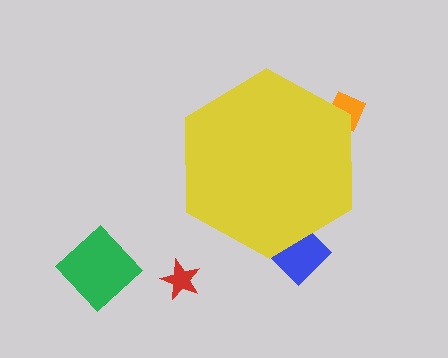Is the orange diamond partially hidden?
Yes, the orange diamond is partially hidden behind the yellow hexagon.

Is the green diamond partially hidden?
No, the green diamond is fully visible.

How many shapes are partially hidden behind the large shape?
2 shapes are partially hidden.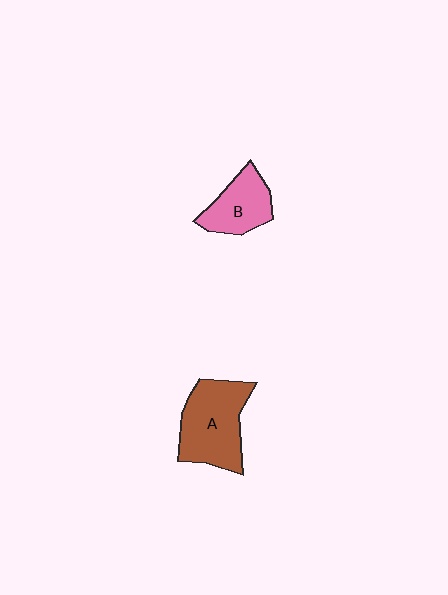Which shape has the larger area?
Shape A (brown).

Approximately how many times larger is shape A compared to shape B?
Approximately 1.6 times.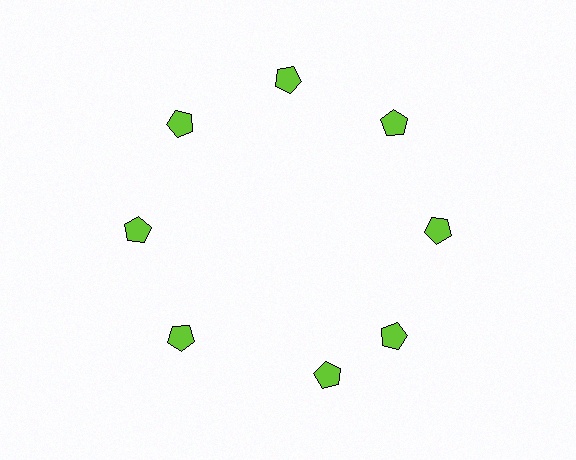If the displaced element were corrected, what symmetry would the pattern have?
It would have 8-fold rotational symmetry — the pattern would map onto itself every 45 degrees.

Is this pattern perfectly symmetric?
No. The 8 lime pentagons are arranged in a ring, but one element near the 6 o'clock position is rotated out of alignment along the ring, breaking the 8-fold rotational symmetry.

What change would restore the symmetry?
The symmetry would be restored by rotating it back into even spacing with its neighbors so that all 8 pentagons sit at equal angles and equal distance from the center.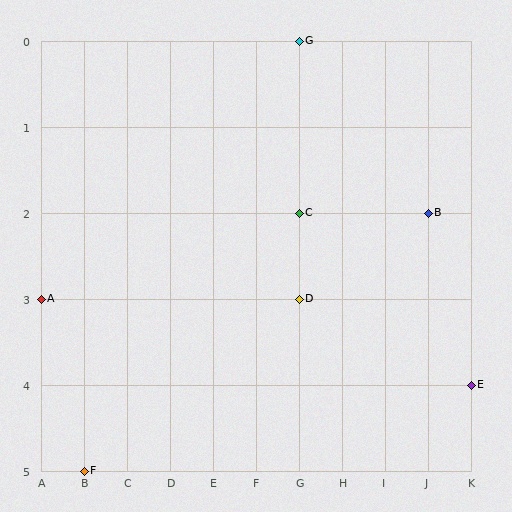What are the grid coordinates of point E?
Point E is at grid coordinates (K, 4).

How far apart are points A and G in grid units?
Points A and G are 6 columns and 3 rows apart (about 6.7 grid units diagonally).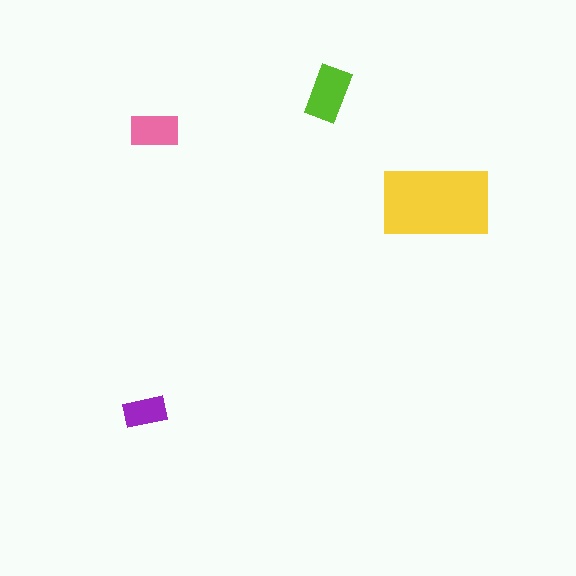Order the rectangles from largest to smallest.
the yellow one, the lime one, the pink one, the purple one.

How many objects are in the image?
There are 4 objects in the image.